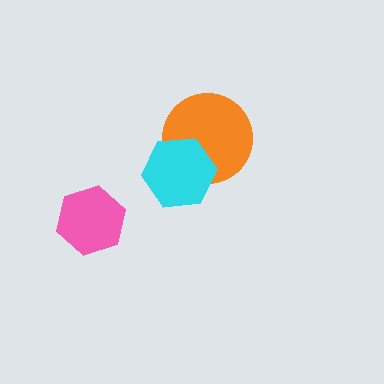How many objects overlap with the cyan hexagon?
1 object overlaps with the cyan hexagon.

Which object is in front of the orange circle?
The cyan hexagon is in front of the orange circle.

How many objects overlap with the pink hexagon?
0 objects overlap with the pink hexagon.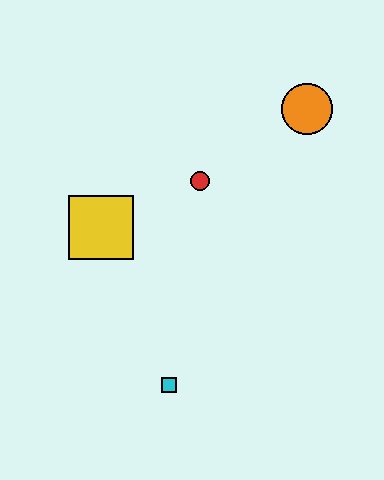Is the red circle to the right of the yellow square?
Yes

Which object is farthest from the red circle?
The cyan square is farthest from the red circle.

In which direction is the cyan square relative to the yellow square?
The cyan square is below the yellow square.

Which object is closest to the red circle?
The yellow square is closest to the red circle.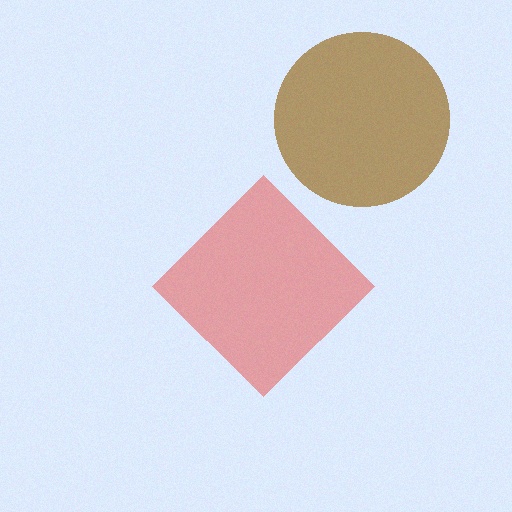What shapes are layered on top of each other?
The layered shapes are: a brown circle, a red diamond.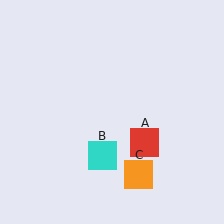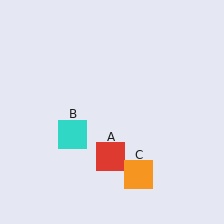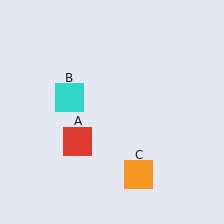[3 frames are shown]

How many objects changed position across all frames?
2 objects changed position: red square (object A), cyan square (object B).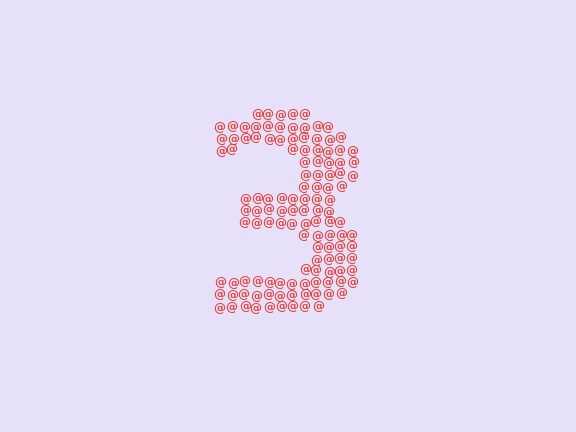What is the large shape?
The large shape is the digit 3.